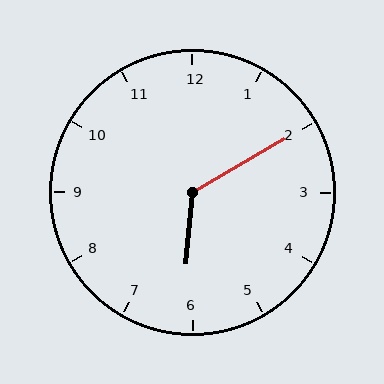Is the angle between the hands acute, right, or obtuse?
It is obtuse.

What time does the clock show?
6:10.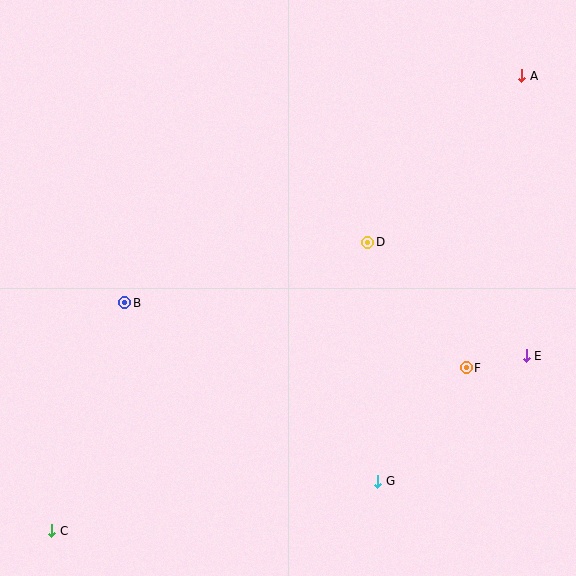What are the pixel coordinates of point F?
Point F is at (466, 368).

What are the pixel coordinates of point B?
Point B is at (125, 303).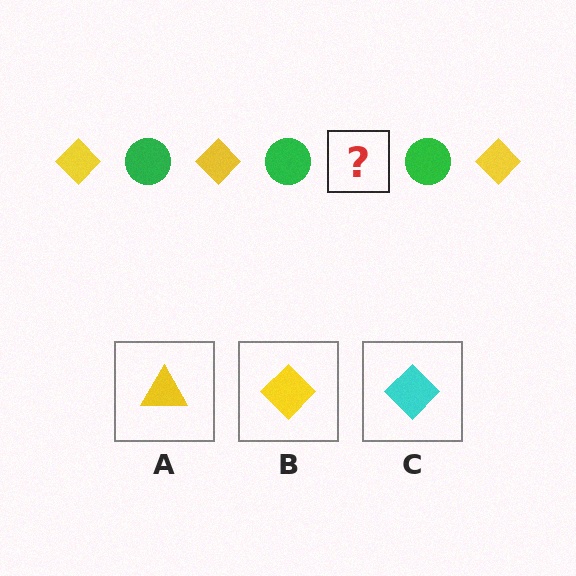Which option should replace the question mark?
Option B.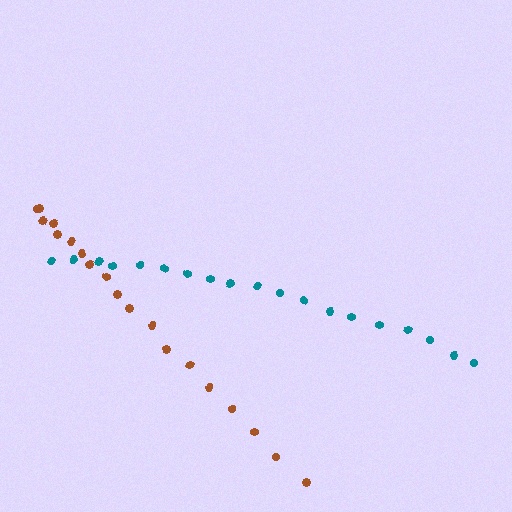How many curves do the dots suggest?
There are 2 distinct paths.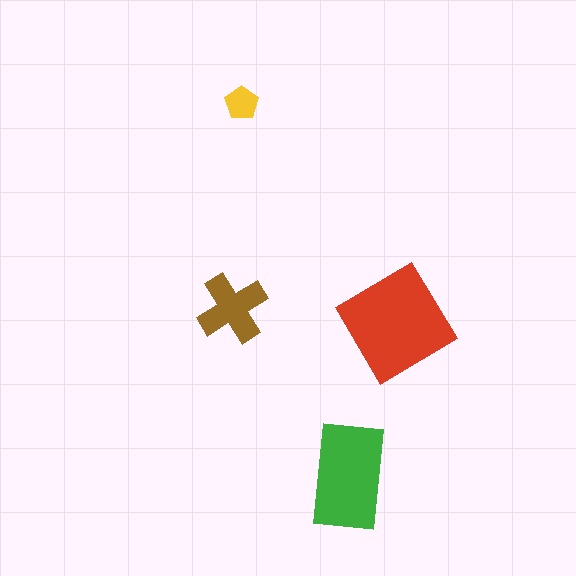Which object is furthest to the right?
The red diamond is rightmost.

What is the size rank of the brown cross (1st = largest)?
3rd.